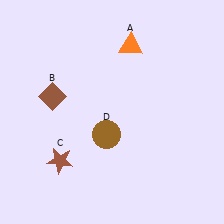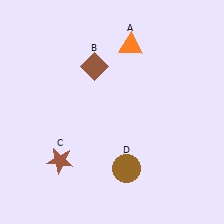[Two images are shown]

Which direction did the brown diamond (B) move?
The brown diamond (B) moved right.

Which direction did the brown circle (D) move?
The brown circle (D) moved down.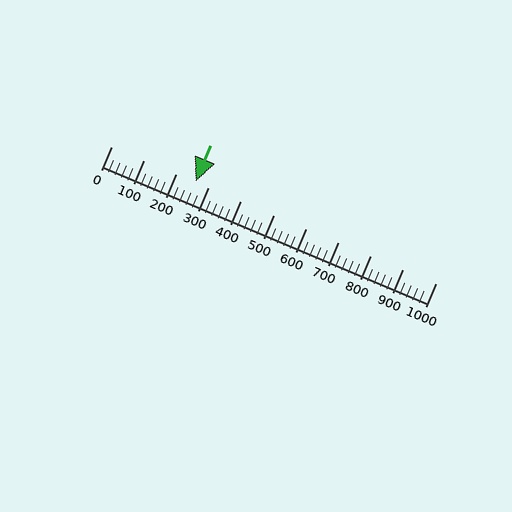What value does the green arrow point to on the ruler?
The green arrow points to approximately 260.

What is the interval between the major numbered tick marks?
The major tick marks are spaced 100 units apart.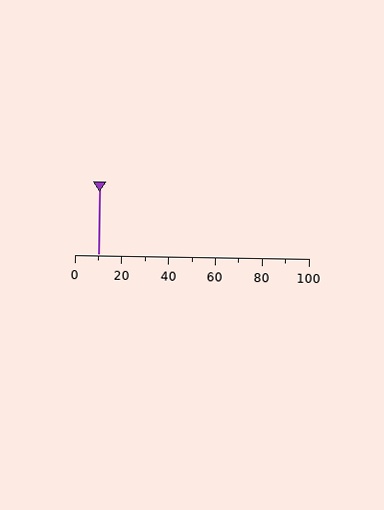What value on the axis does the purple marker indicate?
The marker indicates approximately 10.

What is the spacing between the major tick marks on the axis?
The major ticks are spaced 20 apart.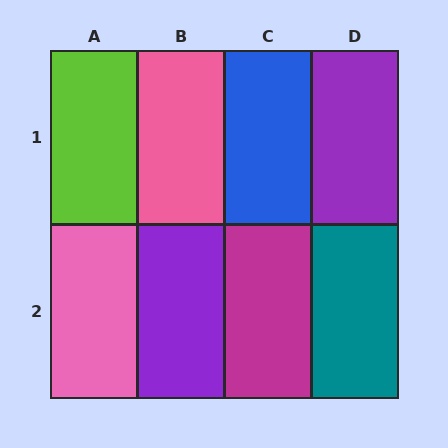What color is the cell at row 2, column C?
Magenta.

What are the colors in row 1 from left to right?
Lime, pink, blue, purple.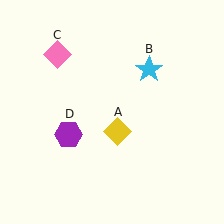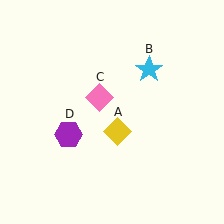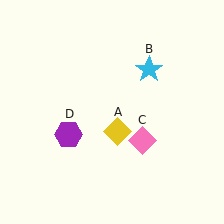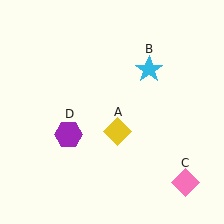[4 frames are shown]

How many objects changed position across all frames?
1 object changed position: pink diamond (object C).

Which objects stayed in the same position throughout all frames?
Yellow diamond (object A) and cyan star (object B) and purple hexagon (object D) remained stationary.